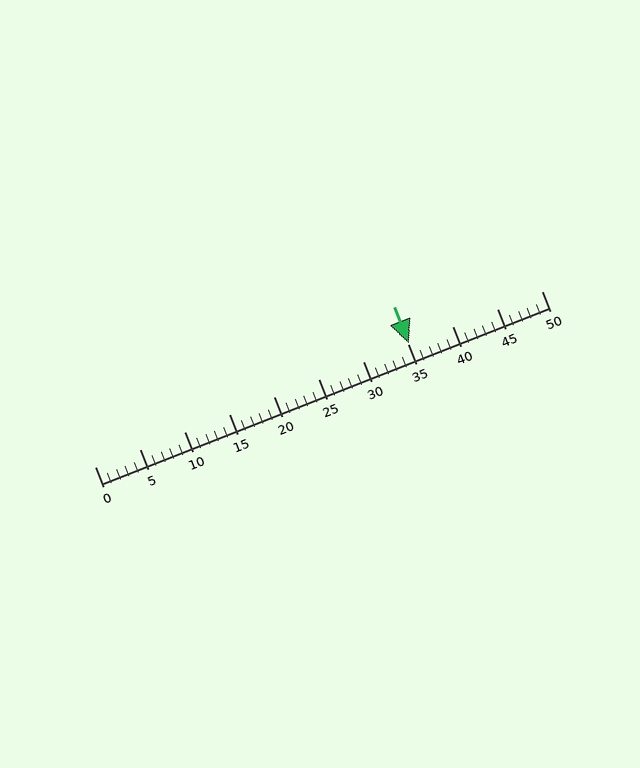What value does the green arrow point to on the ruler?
The green arrow points to approximately 35.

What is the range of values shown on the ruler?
The ruler shows values from 0 to 50.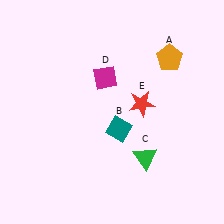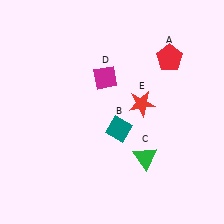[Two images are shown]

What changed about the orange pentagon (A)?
In Image 1, A is orange. In Image 2, it changed to red.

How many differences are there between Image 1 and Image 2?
There is 1 difference between the two images.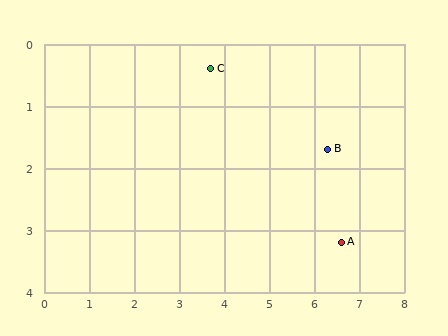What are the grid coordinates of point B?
Point B is at approximately (6.3, 1.7).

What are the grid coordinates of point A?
Point A is at approximately (6.6, 3.2).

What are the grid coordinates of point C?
Point C is at approximately (3.7, 0.4).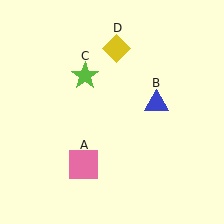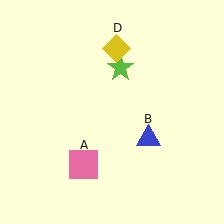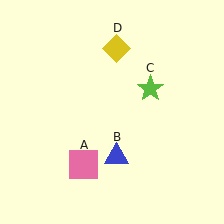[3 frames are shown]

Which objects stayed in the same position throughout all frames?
Pink square (object A) and yellow diamond (object D) remained stationary.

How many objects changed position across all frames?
2 objects changed position: blue triangle (object B), lime star (object C).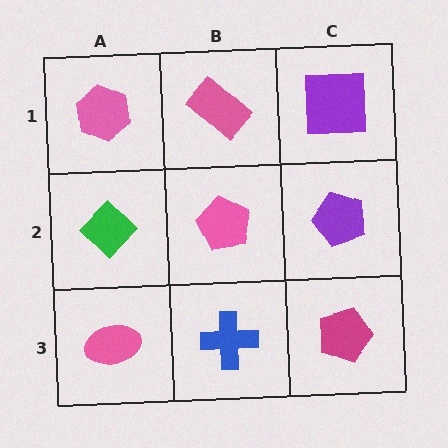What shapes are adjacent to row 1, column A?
A green diamond (row 2, column A), a pink rectangle (row 1, column B).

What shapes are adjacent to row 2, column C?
A purple square (row 1, column C), a magenta pentagon (row 3, column C), a pink pentagon (row 2, column B).